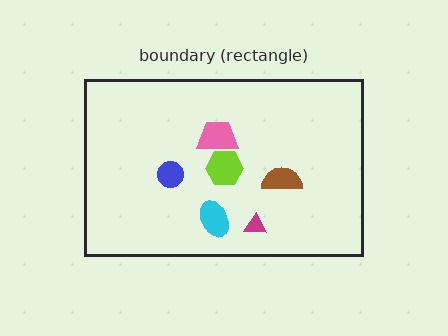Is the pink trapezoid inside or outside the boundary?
Inside.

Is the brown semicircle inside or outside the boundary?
Inside.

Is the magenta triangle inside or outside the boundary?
Inside.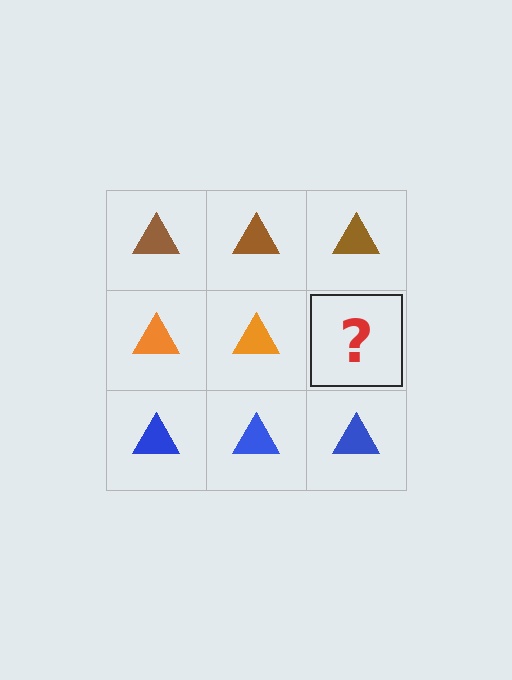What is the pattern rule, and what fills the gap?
The rule is that each row has a consistent color. The gap should be filled with an orange triangle.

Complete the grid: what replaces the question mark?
The question mark should be replaced with an orange triangle.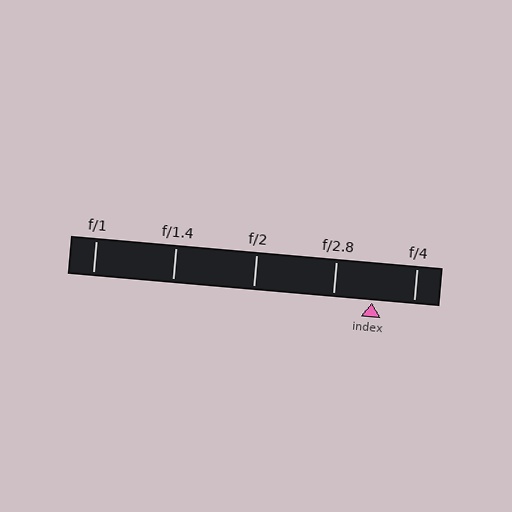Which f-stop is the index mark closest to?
The index mark is closest to f/2.8.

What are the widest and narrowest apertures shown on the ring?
The widest aperture shown is f/1 and the narrowest is f/4.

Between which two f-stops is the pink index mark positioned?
The index mark is between f/2.8 and f/4.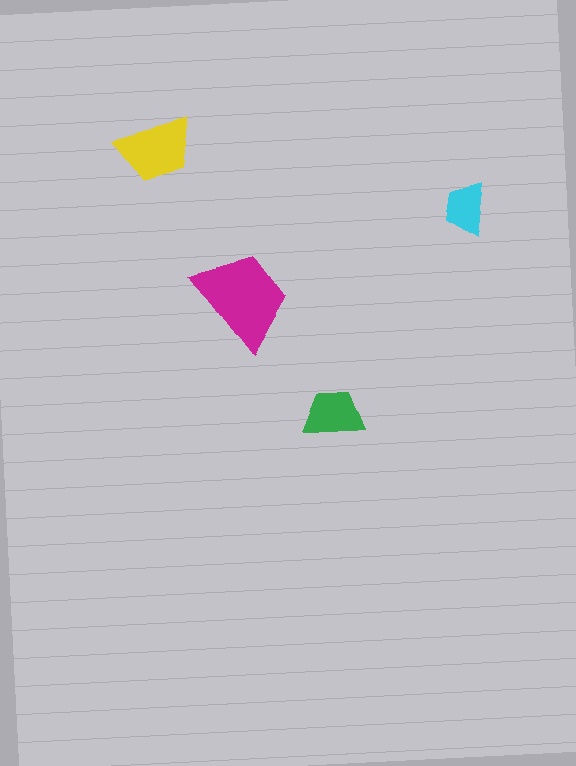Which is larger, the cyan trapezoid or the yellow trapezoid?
The yellow one.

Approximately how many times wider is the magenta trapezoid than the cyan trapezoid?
About 2 times wider.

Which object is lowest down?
The green trapezoid is bottommost.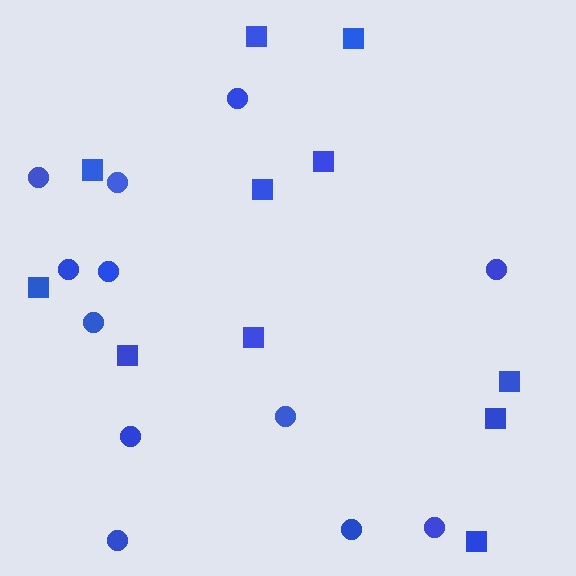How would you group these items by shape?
There are 2 groups: one group of squares (11) and one group of circles (12).